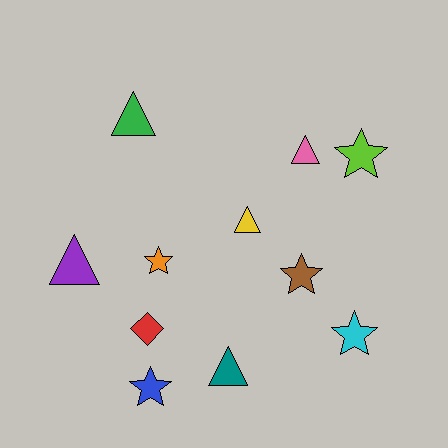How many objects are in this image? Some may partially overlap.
There are 11 objects.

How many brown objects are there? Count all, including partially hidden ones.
There is 1 brown object.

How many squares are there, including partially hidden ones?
There are no squares.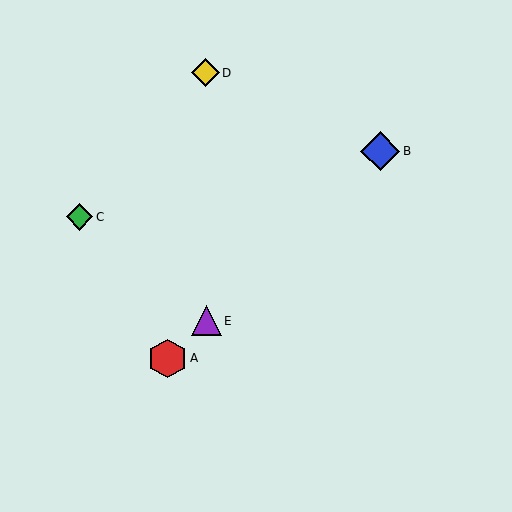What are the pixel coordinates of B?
Object B is at (380, 151).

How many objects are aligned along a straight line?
3 objects (A, B, E) are aligned along a straight line.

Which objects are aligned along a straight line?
Objects A, B, E are aligned along a straight line.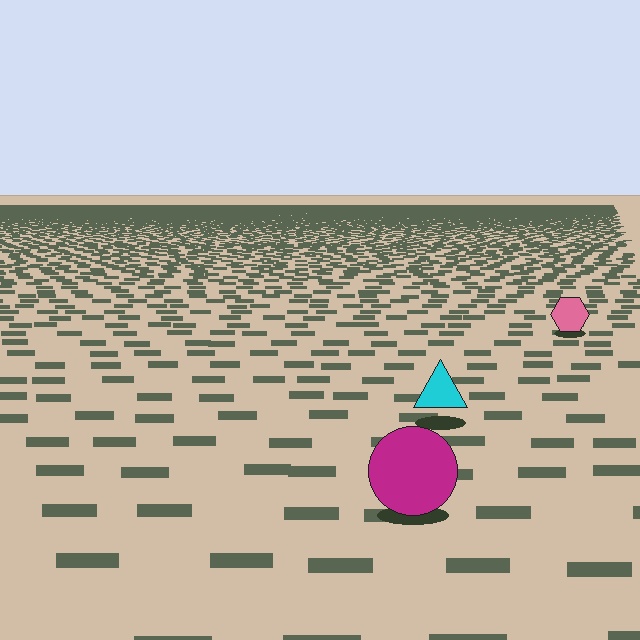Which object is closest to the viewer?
The magenta circle is closest. The texture marks near it are larger and more spread out.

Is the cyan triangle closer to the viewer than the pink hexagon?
Yes. The cyan triangle is closer — you can tell from the texture gradient: the ground texture is coarser near it.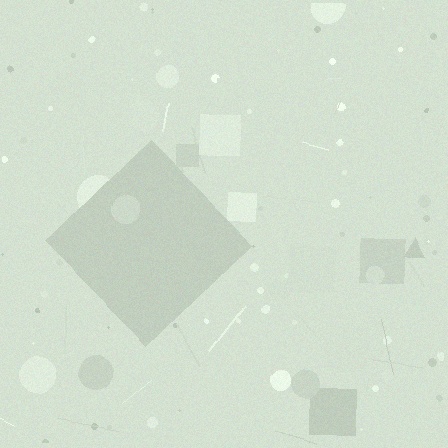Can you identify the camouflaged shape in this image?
The camouflaged shape is a diamond.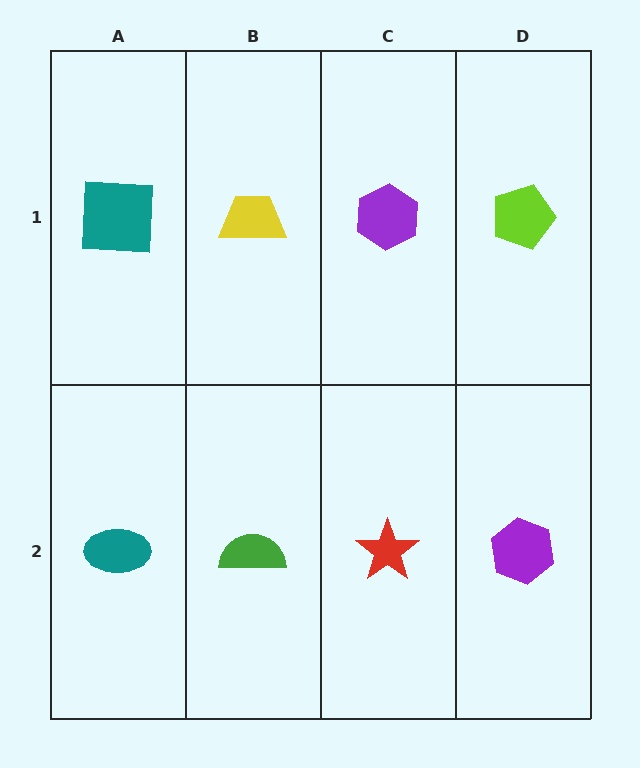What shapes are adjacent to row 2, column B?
A yellow trapezoid (row 1, column B), a teal ellipse (row 2, column A), a red star (row 2, column C).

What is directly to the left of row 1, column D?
A purple hexagon.